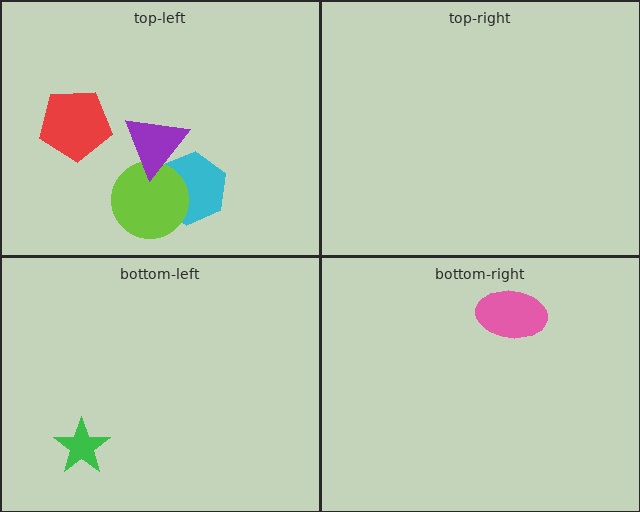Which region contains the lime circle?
The top-left region.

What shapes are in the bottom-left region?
The green star.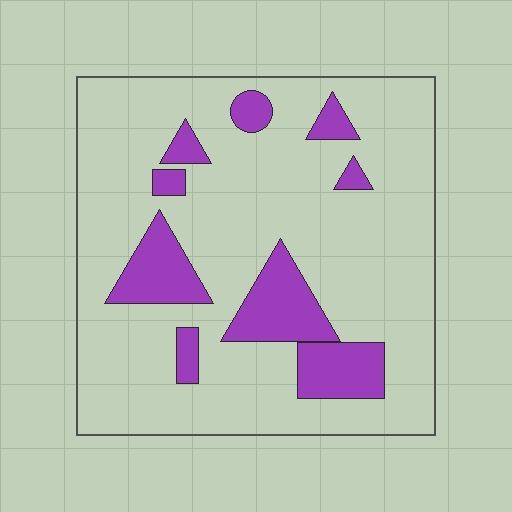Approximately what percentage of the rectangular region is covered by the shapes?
Approximately 20%.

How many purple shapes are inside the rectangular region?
9.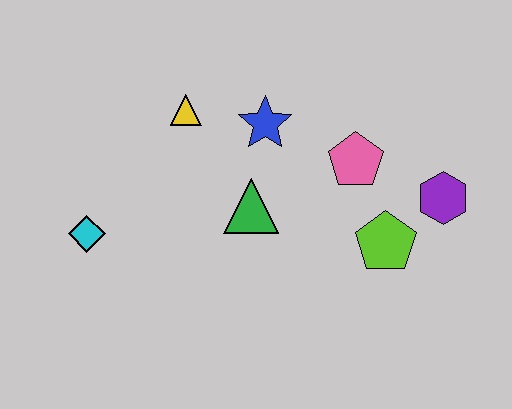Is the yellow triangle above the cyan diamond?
Yes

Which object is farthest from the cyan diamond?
The purple hexagon is farthest from the cyan diamond.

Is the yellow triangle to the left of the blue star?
Yes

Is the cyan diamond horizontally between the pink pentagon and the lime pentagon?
No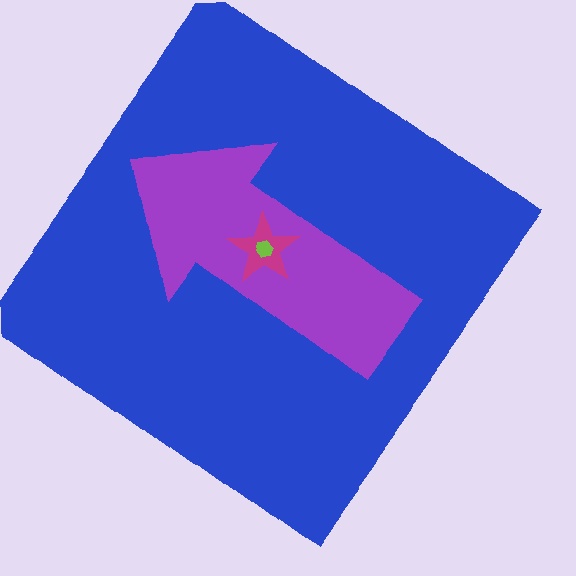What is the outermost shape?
The blue diamond.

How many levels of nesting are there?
4.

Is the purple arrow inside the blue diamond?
Yes.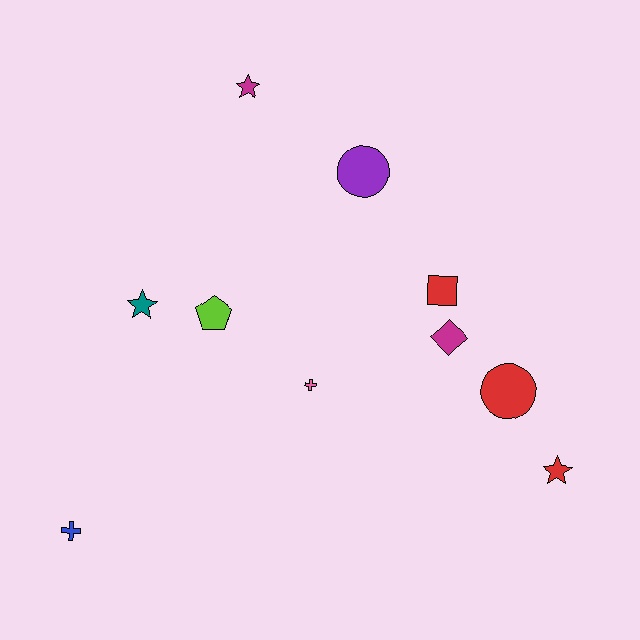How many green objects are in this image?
There are no green objects.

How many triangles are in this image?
There are no triangles.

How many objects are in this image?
There are 10 objects.